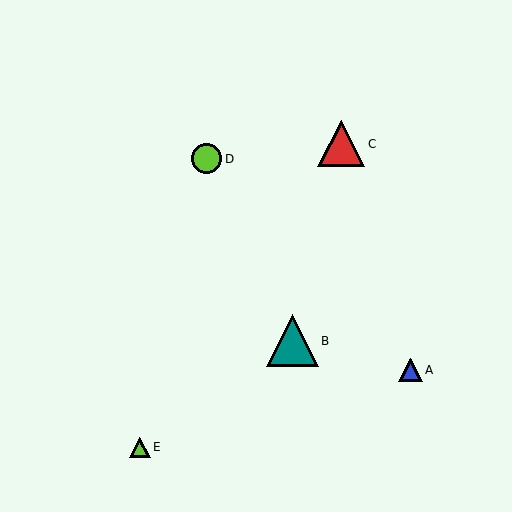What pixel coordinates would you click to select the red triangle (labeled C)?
Click at (341, 144) to select the red triangle C.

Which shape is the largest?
The teal triangle (labeled B) is the largest.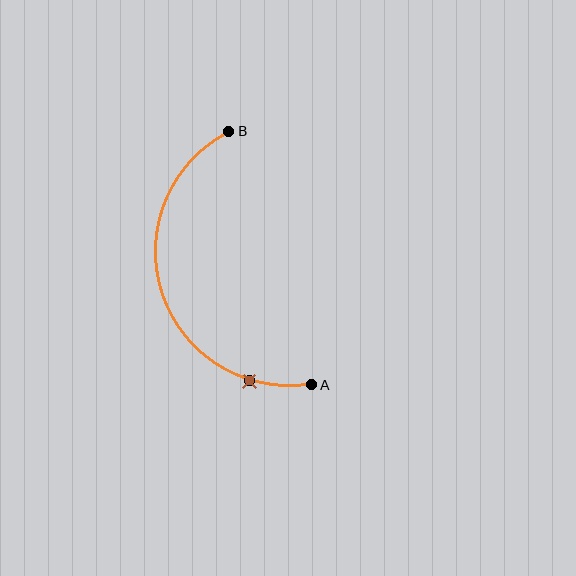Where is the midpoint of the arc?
The arc midpoint is the point on the curve farthest from the straight line joining A and B. It sits to the left of that line.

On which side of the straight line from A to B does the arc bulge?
The arc bulges to the left of the straight line connecting A and B.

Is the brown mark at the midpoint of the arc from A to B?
No. The brown mark lies on the arc but is closer to endpoint A. The arc midpoint would be at the point on the curve equidistant along the arc from both A and B.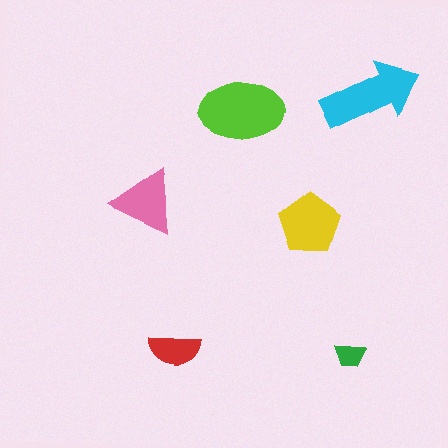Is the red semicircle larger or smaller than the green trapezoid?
Larger.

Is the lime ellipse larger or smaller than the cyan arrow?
Larger.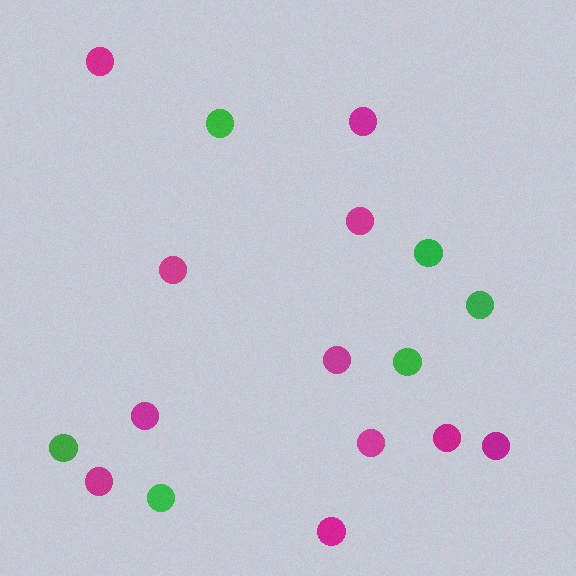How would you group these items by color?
There are 2 groups: one group of magenta circles (11) and one group of green circles (6).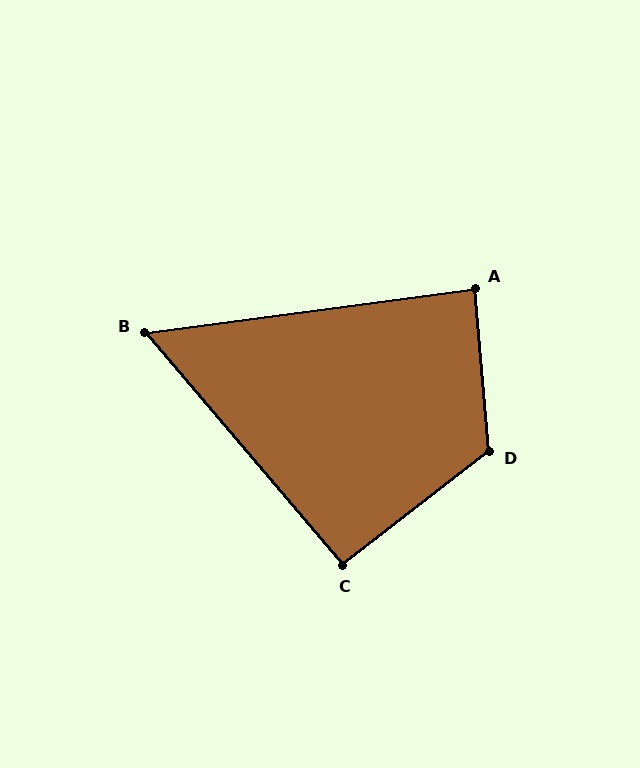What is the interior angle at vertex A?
Approximately 87 degrees (approximately right).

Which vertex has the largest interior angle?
D, at approximately 123 degrees.